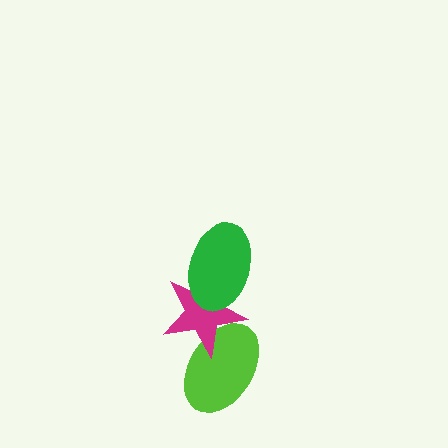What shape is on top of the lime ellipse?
The magenta star is on top of the lime ellipse.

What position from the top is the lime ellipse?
The lime ellipse is 3rd from the top.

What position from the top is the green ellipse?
The green ellipse is 1st from the top.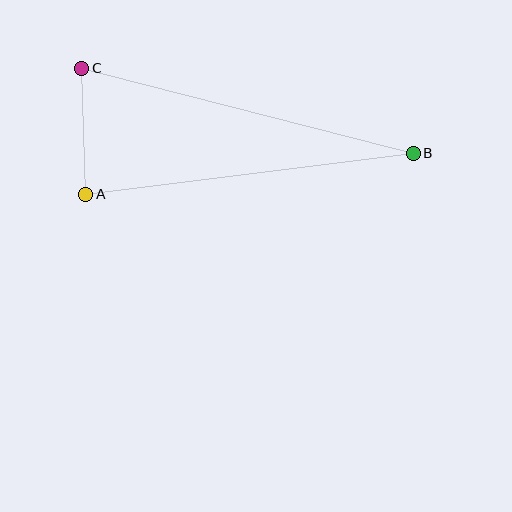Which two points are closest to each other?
Points A and C are closest to each other.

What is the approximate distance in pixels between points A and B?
The distance between A and B is approximately 330 pixels.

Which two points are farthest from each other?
Points B and C are farthest from each other.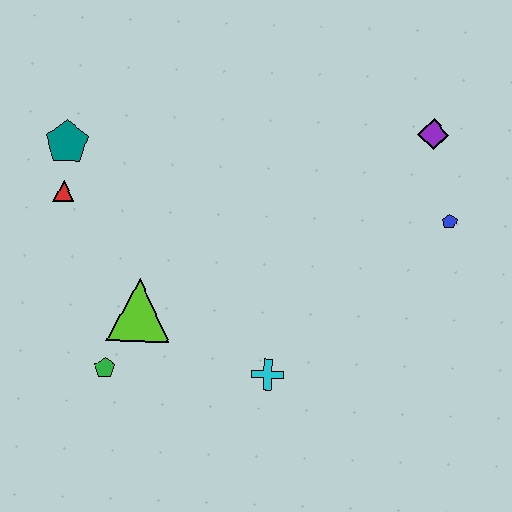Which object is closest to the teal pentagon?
The red triangle is closest to the teal pentagon.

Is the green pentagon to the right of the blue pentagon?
No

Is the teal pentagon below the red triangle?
No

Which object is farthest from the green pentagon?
The purple diamond is farthest from the green pentagon.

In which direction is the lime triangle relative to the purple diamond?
The lime triangle is to the left of the purple diamond.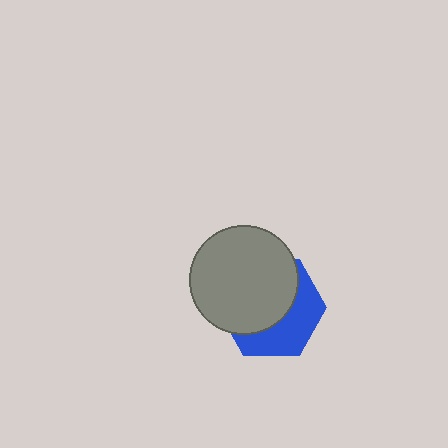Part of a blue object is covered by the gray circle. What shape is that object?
It is a hexagon.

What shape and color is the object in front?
The object in front is a gray circle.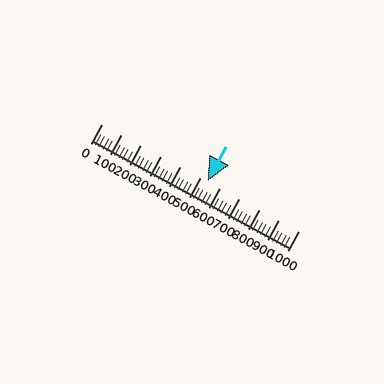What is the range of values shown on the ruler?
The ruler shows values from 0 to 1000.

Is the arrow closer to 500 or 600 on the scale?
The arrow is closer to 500.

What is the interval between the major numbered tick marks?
The major tick marks are spaced 100 units apart.